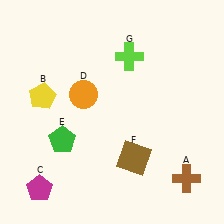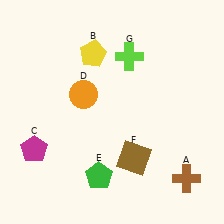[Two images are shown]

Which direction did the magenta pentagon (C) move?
The magenta pentagon (C) moved up.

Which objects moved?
The objects that moved are: the yellow pentagon (B), the magenta pentagon (C), the green pentagon (E).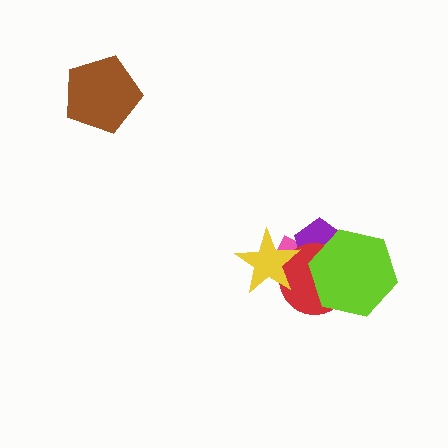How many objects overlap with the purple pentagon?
4 objects overlap with the purple pentagon.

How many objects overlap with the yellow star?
3 objects overlap with the yellow star.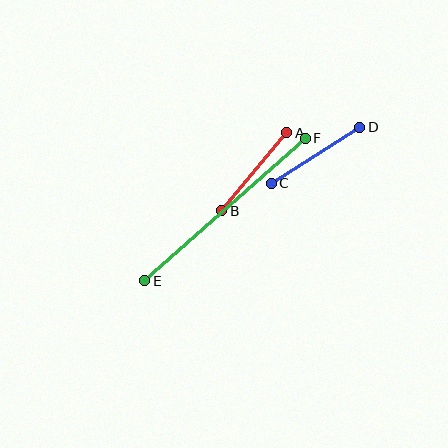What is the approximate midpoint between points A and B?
The midpoint is at approximately (254, 172) pixels.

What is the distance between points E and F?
The distance is approximately 215 pixels.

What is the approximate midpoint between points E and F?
The midpoint is at approximately (225, 209) pixels.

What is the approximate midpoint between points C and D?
The midpoint is at approximately (316, 155) pixels.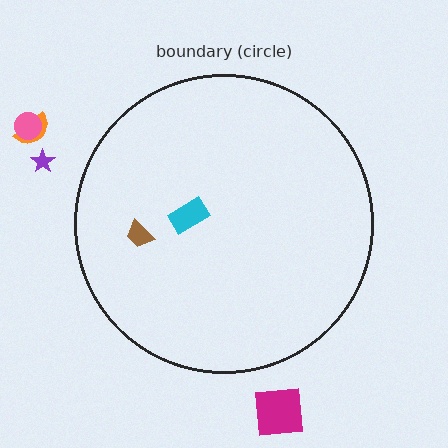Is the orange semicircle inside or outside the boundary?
Outside.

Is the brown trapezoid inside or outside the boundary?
Inside.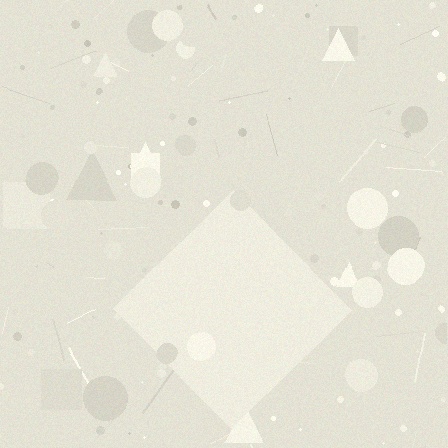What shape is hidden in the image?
A diamond is hidden in the image.